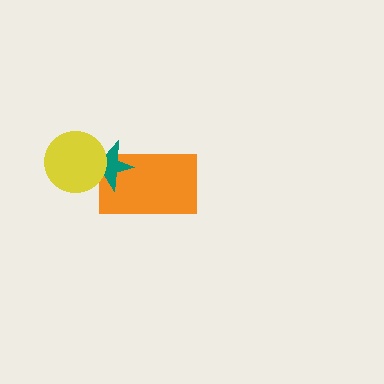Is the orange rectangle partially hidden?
Yes, it is partially covered by another shape.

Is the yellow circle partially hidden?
No, no other shape covers it.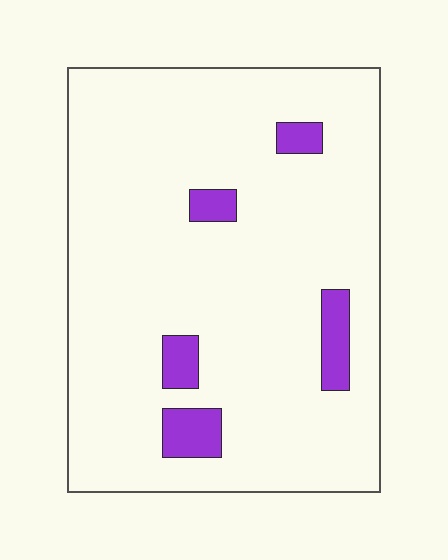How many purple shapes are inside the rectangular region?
5.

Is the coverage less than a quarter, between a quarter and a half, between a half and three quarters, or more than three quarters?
Less than a quarter.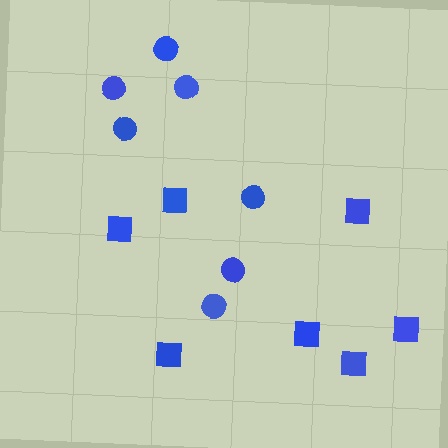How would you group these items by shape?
There are 2 groups: one group of circles (7) and one group of squares (7).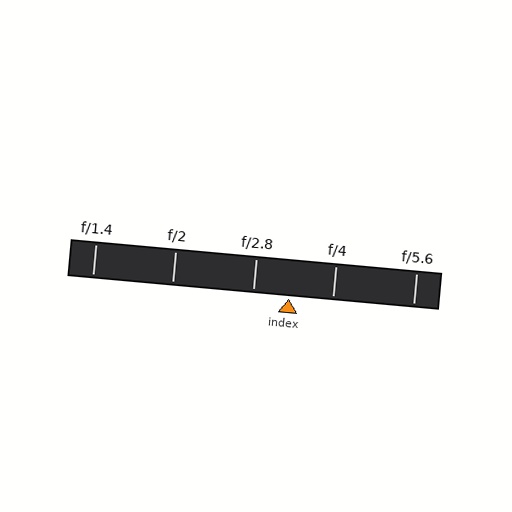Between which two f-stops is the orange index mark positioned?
The index mark is between f/2.8 and f/4.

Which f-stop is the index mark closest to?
The index mark is closest to f/2.8.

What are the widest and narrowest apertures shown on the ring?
The widest aperture shown is f/1.4 and the narrowest is f/5.6.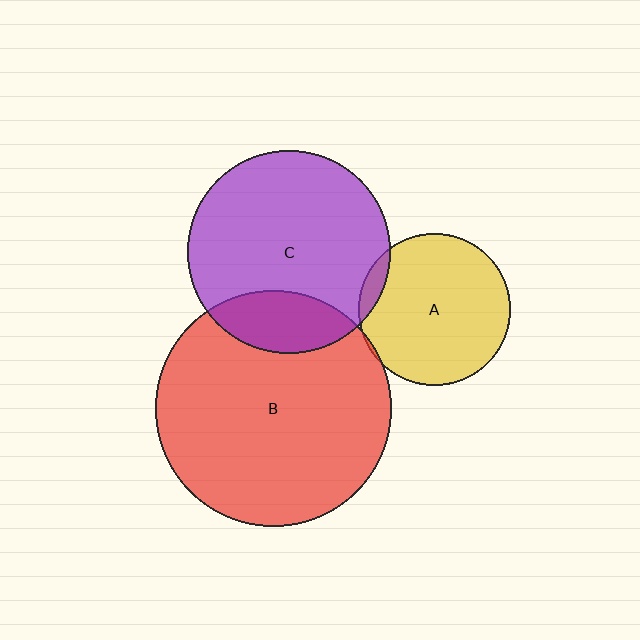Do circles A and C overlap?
Yes.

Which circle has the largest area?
Circle B (red).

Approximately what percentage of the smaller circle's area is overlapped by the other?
Approximately 5%.